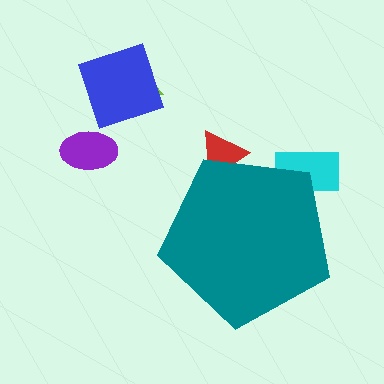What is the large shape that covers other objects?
A teal pentagon.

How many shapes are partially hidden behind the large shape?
2 shapes are partially hidden.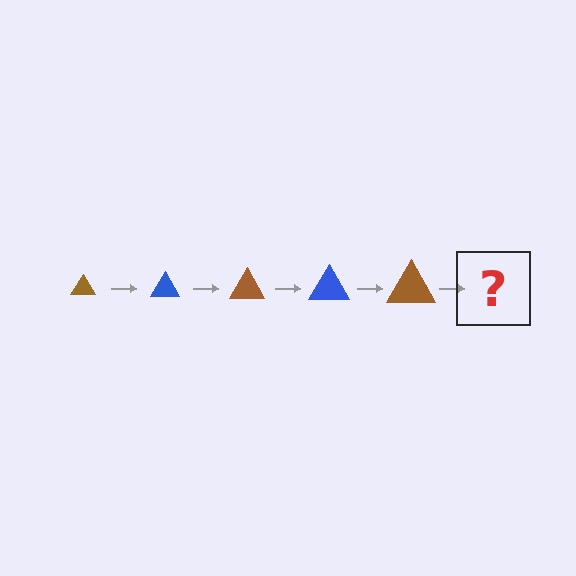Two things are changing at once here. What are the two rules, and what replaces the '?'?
The two rules are that the triangle grows larger each step and the color cycles through brown and blue. The '?' should be a blue triangle, larger than the previous one.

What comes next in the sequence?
The next element should be a blue triangle, larger than the previous one.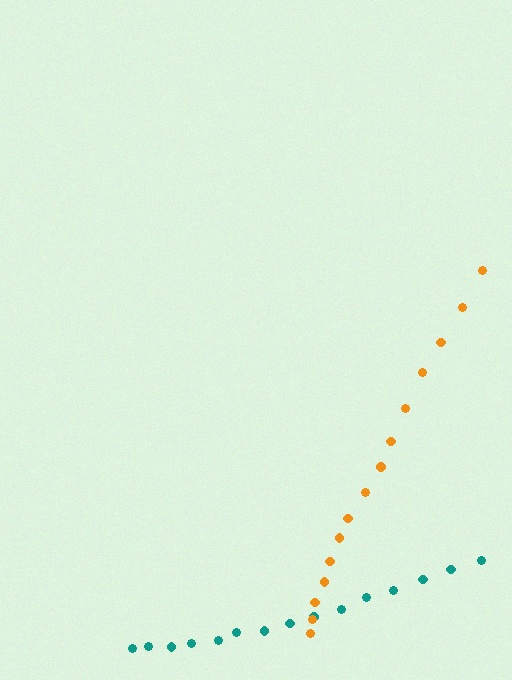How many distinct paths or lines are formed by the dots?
There are 2 distinct paths.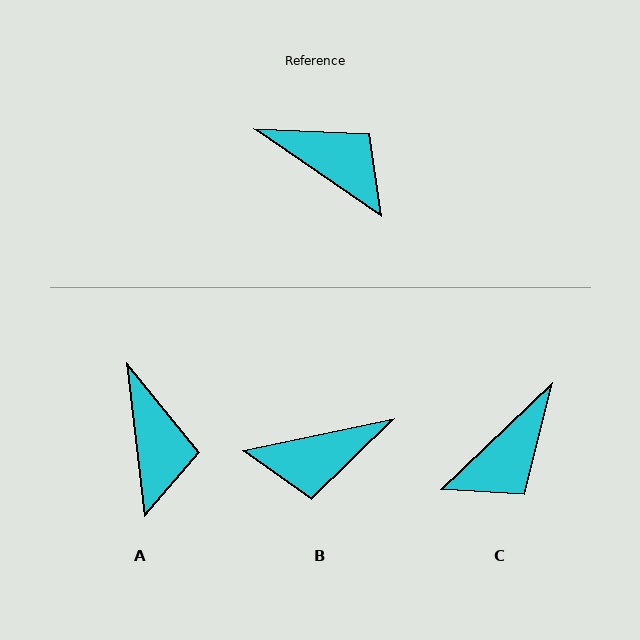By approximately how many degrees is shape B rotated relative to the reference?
Approximately 133 degrees clockwise.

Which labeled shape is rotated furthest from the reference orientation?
B, about 133 degrees away.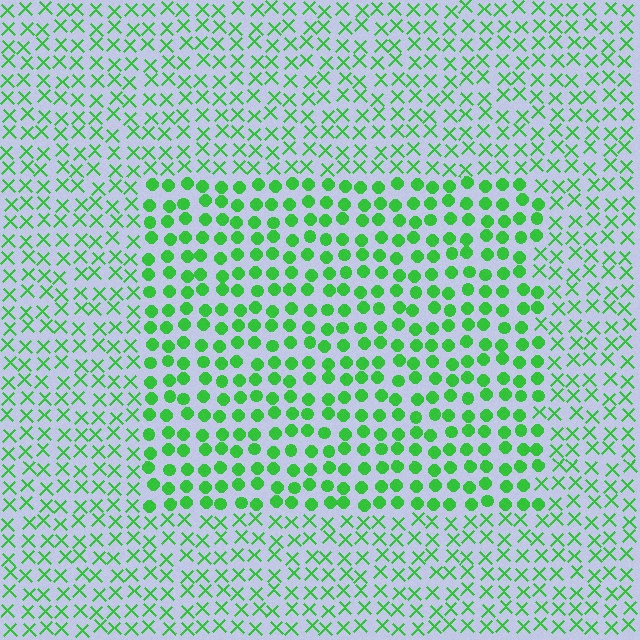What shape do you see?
I see a rectangle.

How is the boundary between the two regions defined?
The boundary is defined by a change in element shape: circles inside vs. X marks outside. All elements share the same color and spacing.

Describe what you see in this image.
The image is filled with small green elements arranged in a uniform grid. A rectangle-shaped region contains circles, while the surrounding area contains X marks. The boundary is defined purely by the change in element shape.